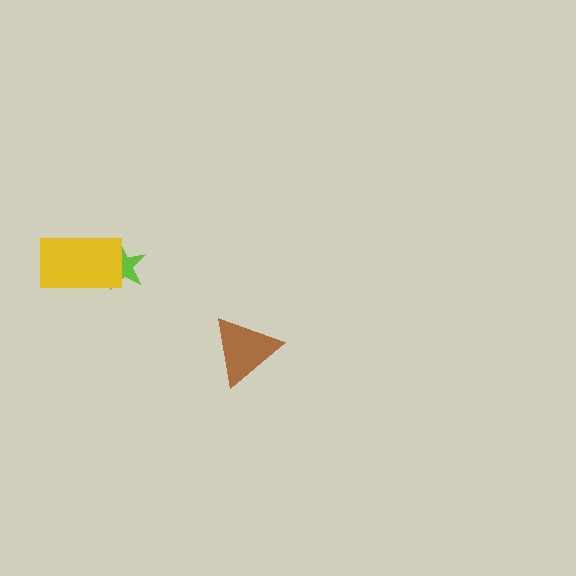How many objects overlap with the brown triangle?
0 objects overlap with the brown triangle.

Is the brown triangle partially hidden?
No, no other shape covers it.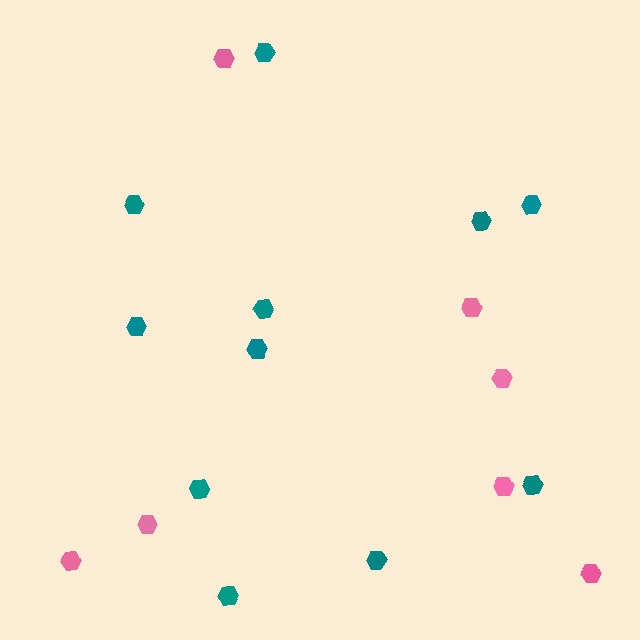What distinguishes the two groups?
There are 2 groups: one group of pink hexagons (7) and one group of teal hexagons (11).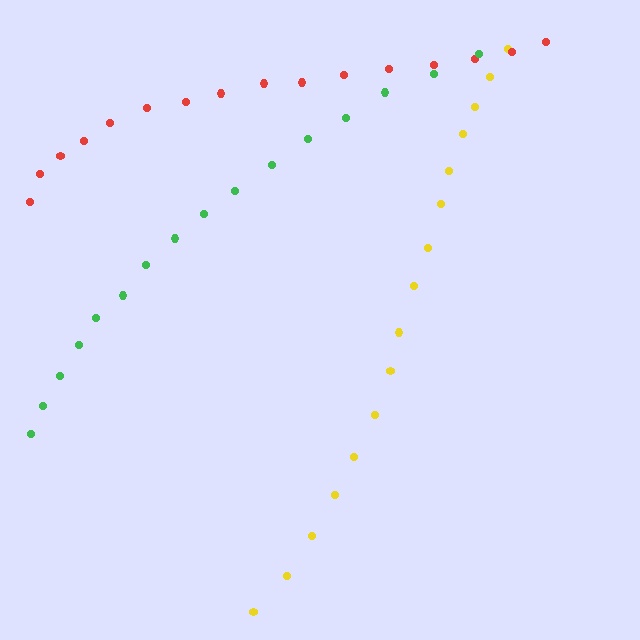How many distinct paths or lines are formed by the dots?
There are 3 distinct paths.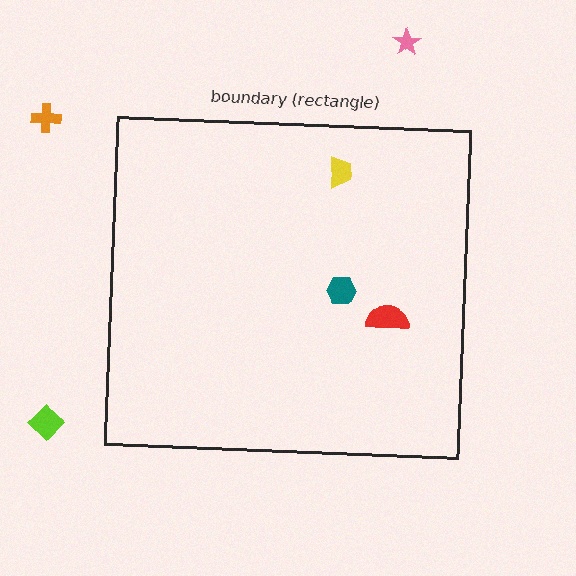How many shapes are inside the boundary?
3 inside, 3 outside.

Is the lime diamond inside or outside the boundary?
Outside.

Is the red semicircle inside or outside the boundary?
Inside.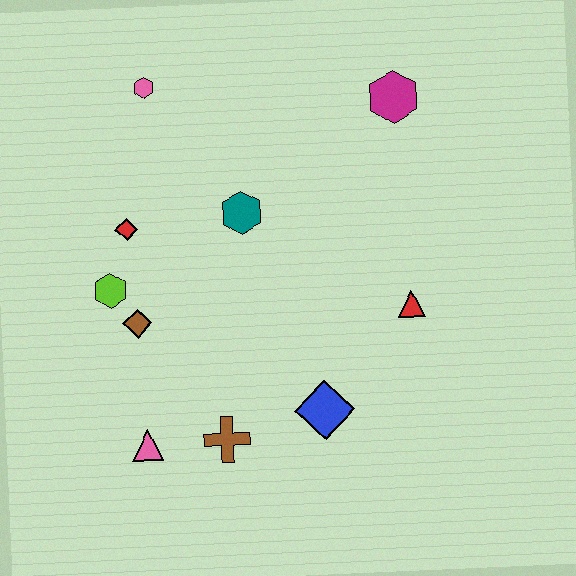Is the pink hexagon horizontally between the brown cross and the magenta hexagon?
No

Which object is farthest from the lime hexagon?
The magenta hexagon is farthest from the lime hexagon.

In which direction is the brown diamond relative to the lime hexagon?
The brown diamond is below the lime hexagon.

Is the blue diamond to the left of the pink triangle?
No